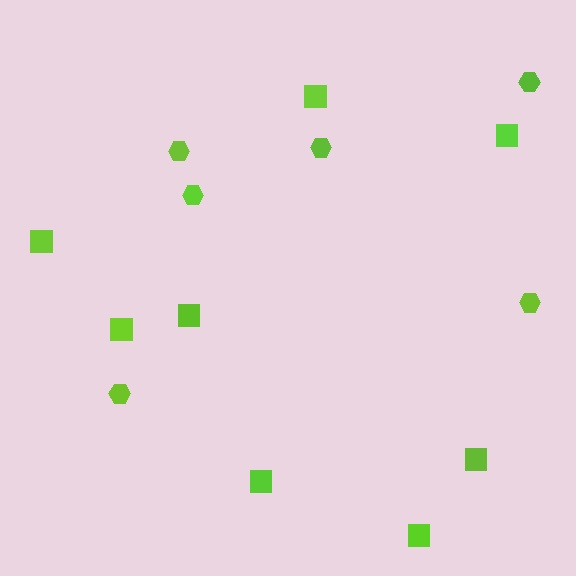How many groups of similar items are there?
There are 2 groups: one group of squares (8) and one group of hexagons (6).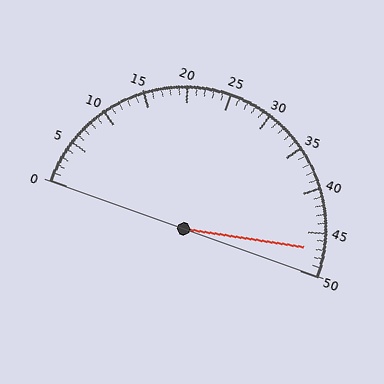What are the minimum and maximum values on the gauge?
The gauge ranges from 0 to 50.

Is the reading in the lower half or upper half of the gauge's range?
The reading is in the upper half of the range (0 to 50).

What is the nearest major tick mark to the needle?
The nearest major tick mark is 45.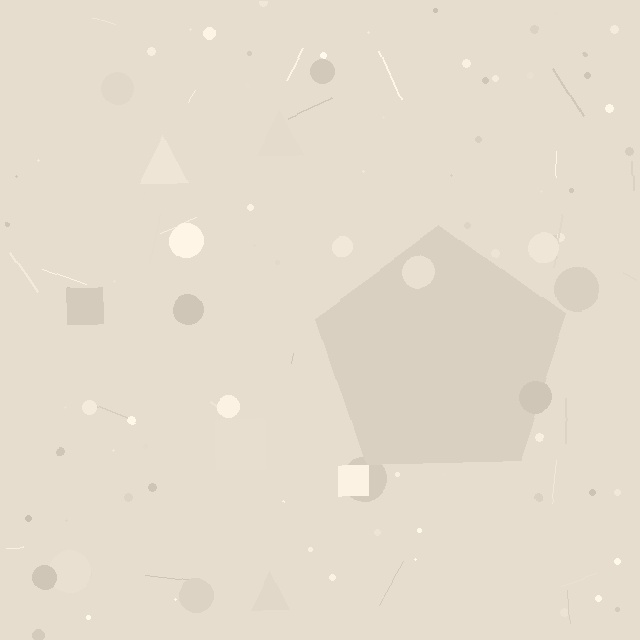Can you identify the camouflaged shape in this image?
The camouflaged shape is a pentagon.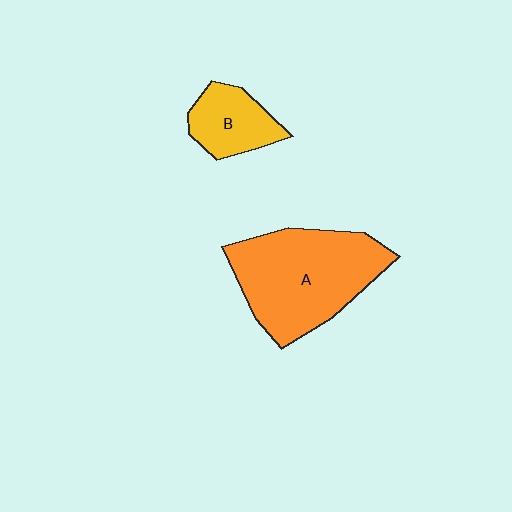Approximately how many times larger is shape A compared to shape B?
Approximately 2.5 times.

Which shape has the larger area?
Shape A (orange).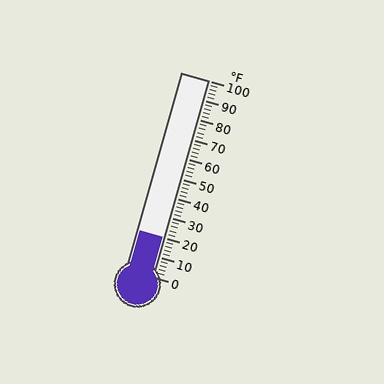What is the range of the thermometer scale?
The thermometer scale ranges from 0°F to 100°F.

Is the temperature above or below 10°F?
The temperature is above 10°F.